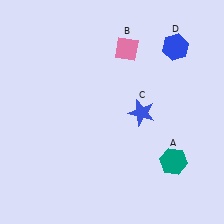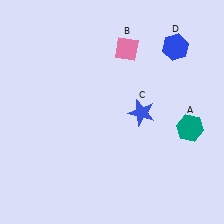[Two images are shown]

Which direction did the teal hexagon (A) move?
The teal hexagon (A) moved up.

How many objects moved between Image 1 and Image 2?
1 object moved between the two images.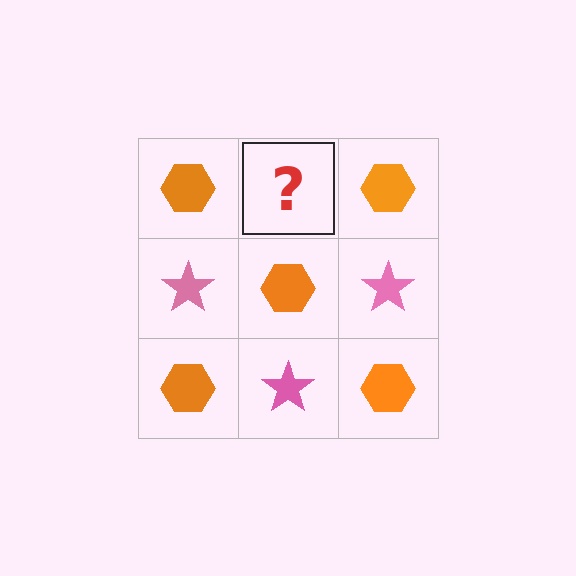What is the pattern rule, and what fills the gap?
The rule is that it alternates orange hexagon and pink star in a checkerboard pattern. The gap should be filled with a pink star.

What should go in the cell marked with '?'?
The missing cell should contain a pink star.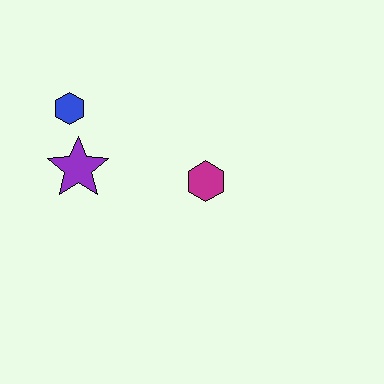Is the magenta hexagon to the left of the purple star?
No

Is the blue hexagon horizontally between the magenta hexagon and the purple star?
No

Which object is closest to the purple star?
The blue hexagon is closest to the purple star.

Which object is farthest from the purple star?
The magenta hexagon is farthest from the purple star.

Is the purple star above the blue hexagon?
No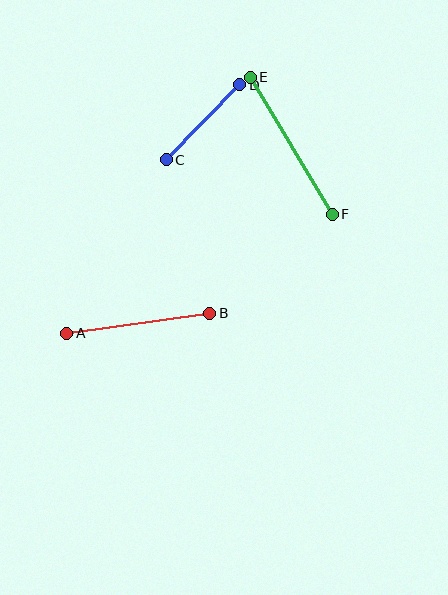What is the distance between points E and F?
The distance is approximately 160 pixels.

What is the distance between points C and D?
The distance is approximately 105 pixels.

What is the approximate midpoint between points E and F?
The midpoint is at approximately (291, 146) pixels.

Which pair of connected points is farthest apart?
Points E and F are farthest apart.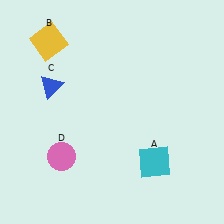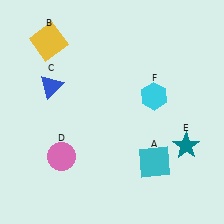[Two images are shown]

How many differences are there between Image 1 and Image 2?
There are 2 differences between the two images.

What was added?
A teal star (E), a cyan hexagon (F) were added in Image 2.